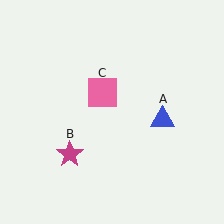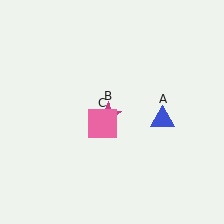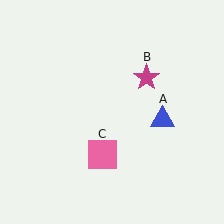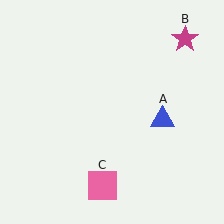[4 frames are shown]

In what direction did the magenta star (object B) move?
The magenta star (object B) moved up and to the right.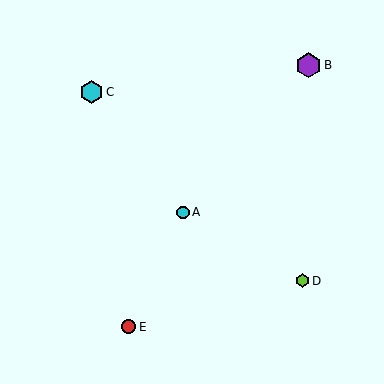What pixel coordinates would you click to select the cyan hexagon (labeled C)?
Click at (92, 92) to select the cyan hexagon C.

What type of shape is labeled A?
Shape A is a cyan circle.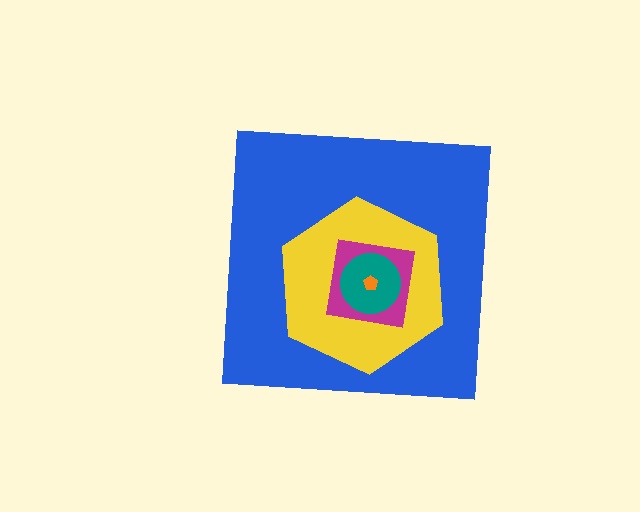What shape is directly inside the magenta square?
The teal circle.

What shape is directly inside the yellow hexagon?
The magenta square.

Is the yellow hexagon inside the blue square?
Yes.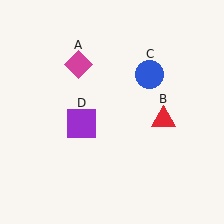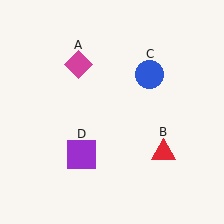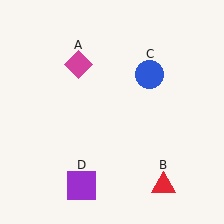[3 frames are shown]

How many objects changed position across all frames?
2 objects changed position: red triangle (object B), purple square (object D).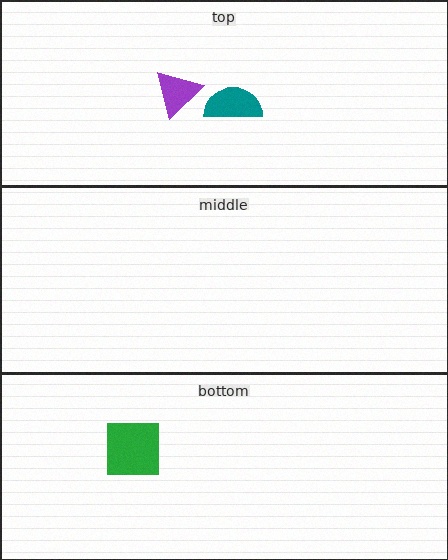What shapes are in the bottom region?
The green square.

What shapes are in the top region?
The teal semicircle, the purple triangle.